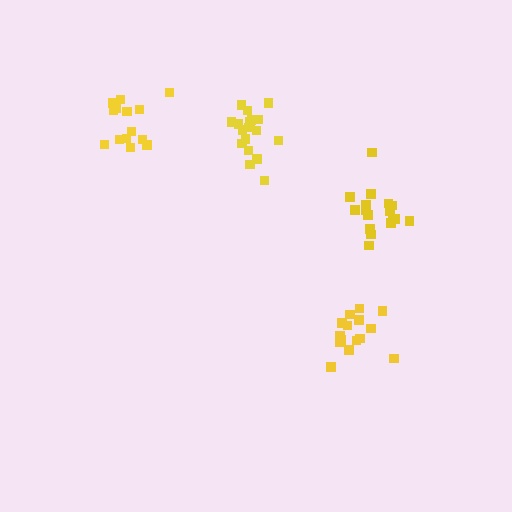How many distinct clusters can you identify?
There are 4 distinct clusters.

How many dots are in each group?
Group 1: 14 dots, Group 2: 16 dots, Group 3: 17 dots, Group 4: 18 dots (65 total).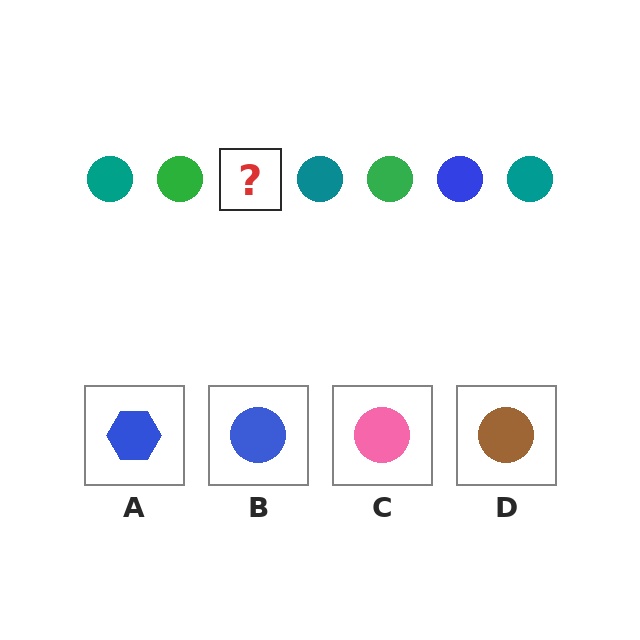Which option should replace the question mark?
Option B.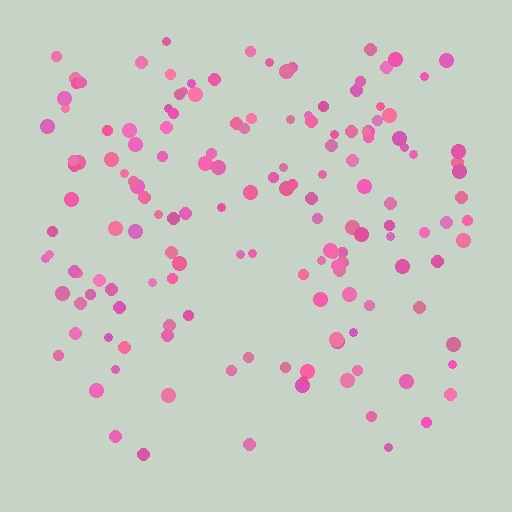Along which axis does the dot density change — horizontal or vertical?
Vertical.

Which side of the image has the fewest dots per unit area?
The bottom.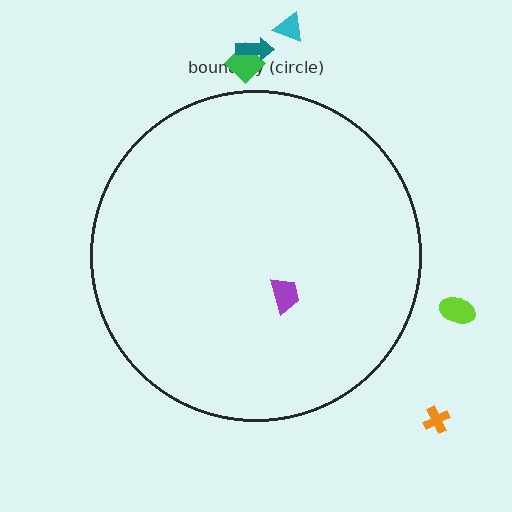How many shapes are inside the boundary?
1 inside, 5 outside.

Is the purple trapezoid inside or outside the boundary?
Inside.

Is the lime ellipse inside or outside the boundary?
Outside.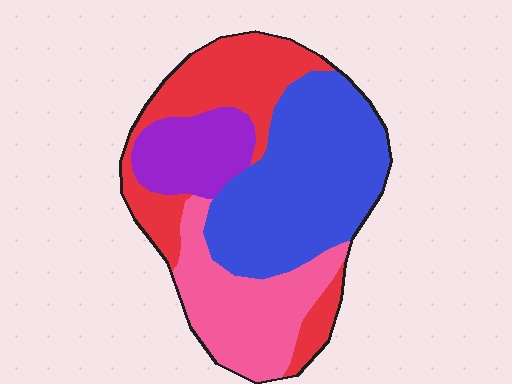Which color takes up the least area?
Purple, at roughly 15%.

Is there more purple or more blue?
Blue.